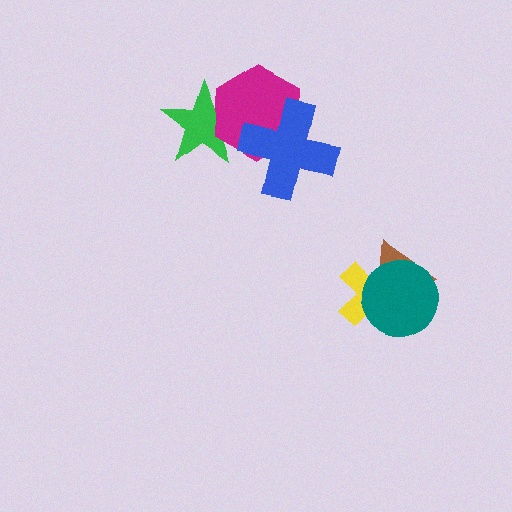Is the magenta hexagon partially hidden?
Yes, it is partially covered by another shape.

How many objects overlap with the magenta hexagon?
2 objects overlap with the magenta hexagon.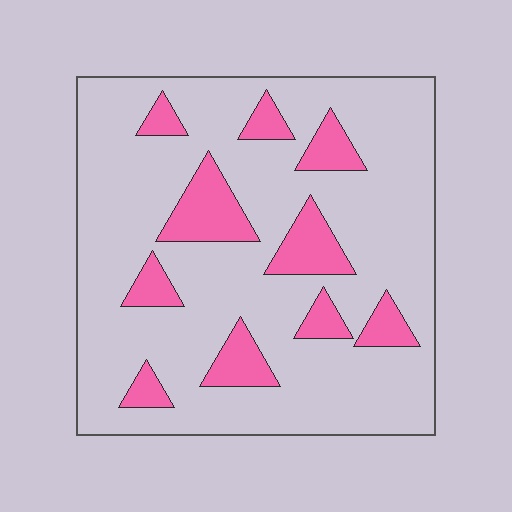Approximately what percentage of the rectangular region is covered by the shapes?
Approximately 20%.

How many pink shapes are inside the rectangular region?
10.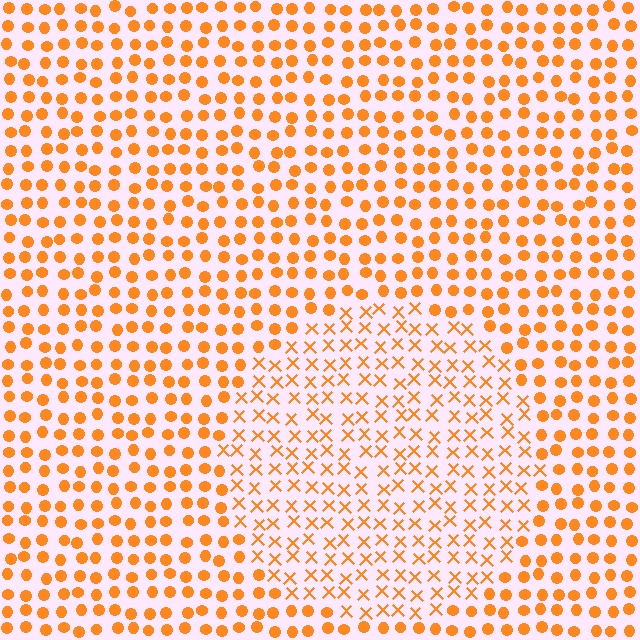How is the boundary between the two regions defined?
The boundary is defined by a change in element shape: X marks inside vs. circles outside. All elements share the same color and spacing.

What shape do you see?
I see a circle.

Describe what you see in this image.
The image is filled with small orange elements arranged in a uniform grid. A circle-shaped region contains X marks, while the surrounding area contains circles. The boundary is defined purely by the change in element shape.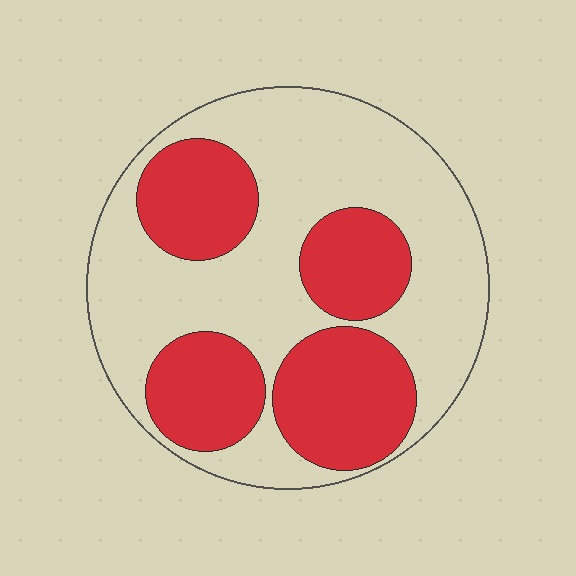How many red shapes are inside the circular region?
4.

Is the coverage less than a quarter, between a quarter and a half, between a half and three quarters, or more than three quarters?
Between a quarter and a half.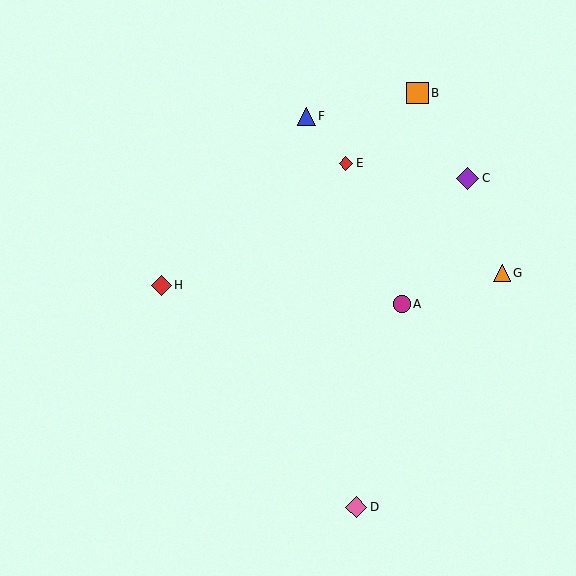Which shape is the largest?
The purple diamond (labeled C) is the largest.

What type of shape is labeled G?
Shape G is an orange triangle.